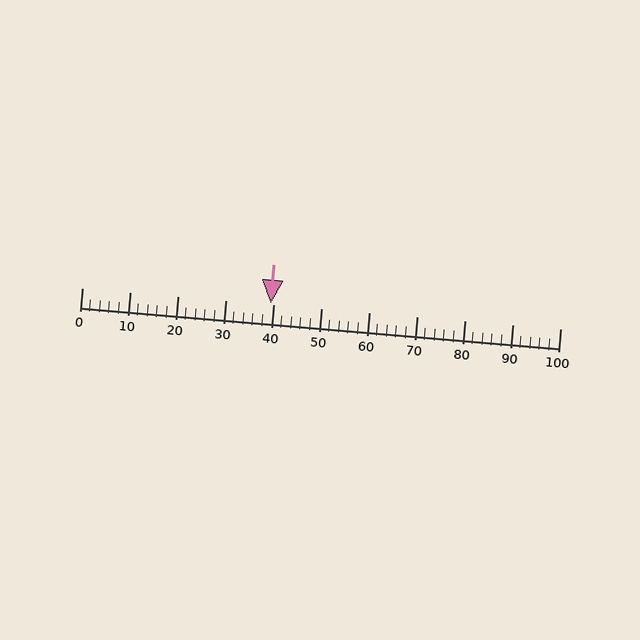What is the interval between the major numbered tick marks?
The major tick marks are spaced 10 units apart.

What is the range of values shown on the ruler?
The ruler shows values from 0 to 100.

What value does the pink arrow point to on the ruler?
The pink arrow points to approximately 39.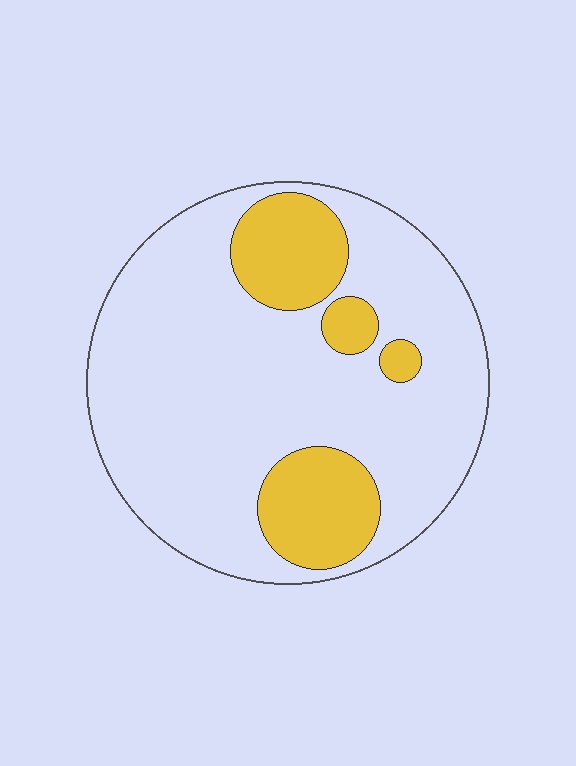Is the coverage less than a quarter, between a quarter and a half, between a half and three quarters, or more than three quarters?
Less than a quarter.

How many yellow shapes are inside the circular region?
4.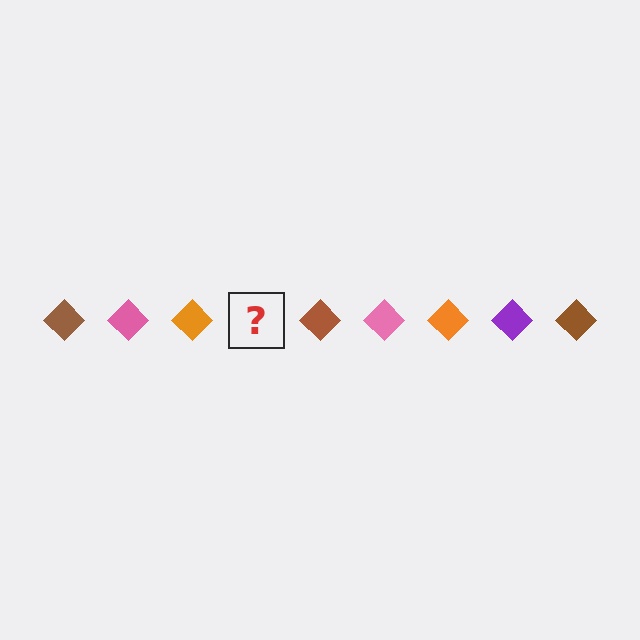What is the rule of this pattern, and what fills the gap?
The rule is that the pattern cycles through brown, pink, orange, purple diamonds. The gap should be filled with a purple diamond.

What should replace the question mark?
The question mark should be replaced with a purple diamond.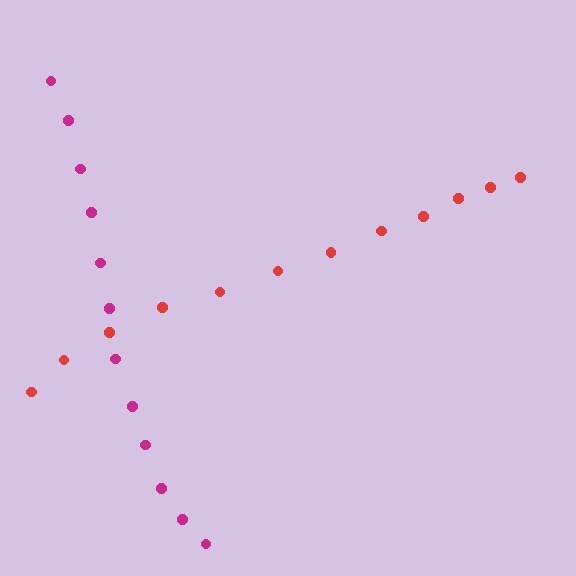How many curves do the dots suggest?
There are 2 distinct paths.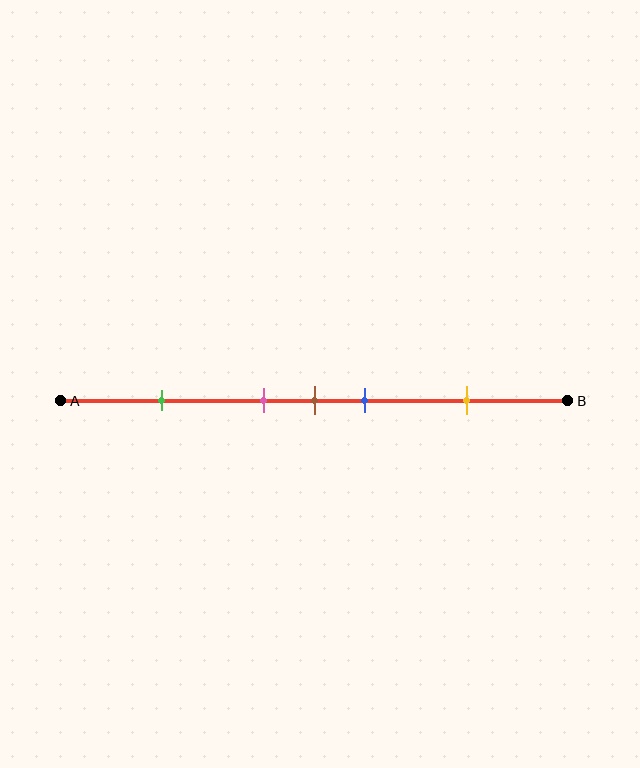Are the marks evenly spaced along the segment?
No, the marks are not evenly spaced.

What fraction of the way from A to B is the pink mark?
The pink mark is approximately 40% (0.4) of the way from A to B.